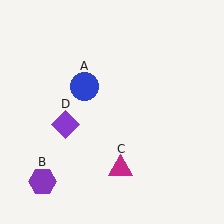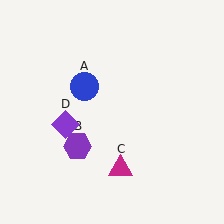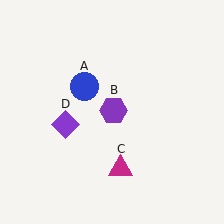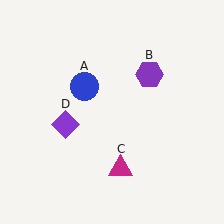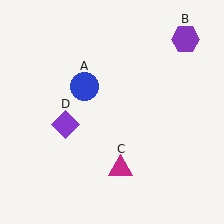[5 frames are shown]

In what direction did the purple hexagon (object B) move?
The purple hexagon (object B) moved up and to the right.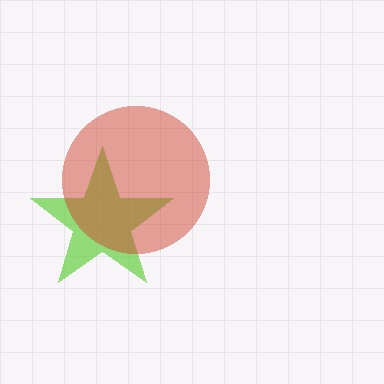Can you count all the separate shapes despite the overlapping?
Yes, there are 2 separate shapes.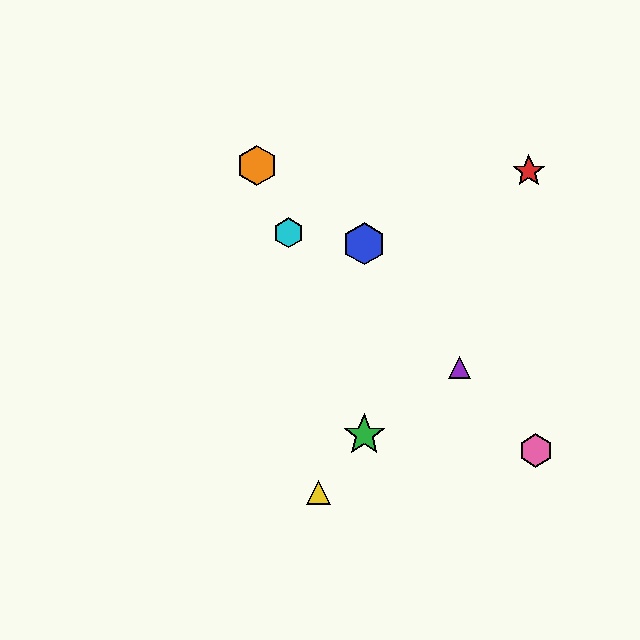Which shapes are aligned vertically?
The blue hexagon, the green star are aligned vertically.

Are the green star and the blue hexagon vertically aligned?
Yes, both are at x≈364.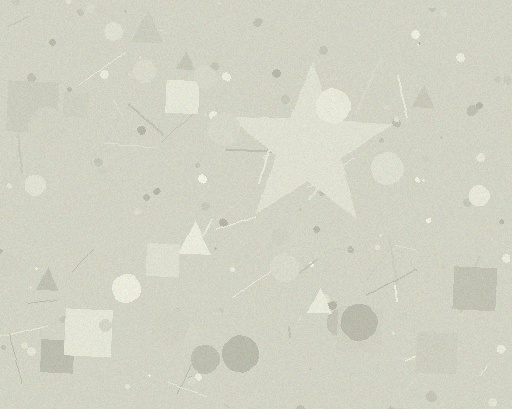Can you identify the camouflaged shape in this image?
The camouflaged shape is a star.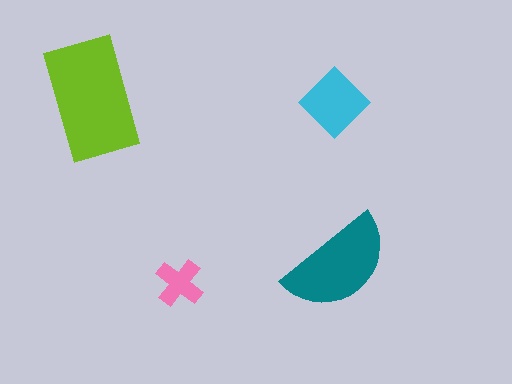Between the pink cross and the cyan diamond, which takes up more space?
The cyan diamond.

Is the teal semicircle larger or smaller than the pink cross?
Larger.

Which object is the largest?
The lime rectangle.